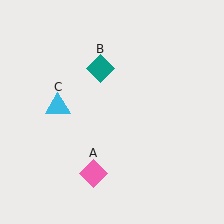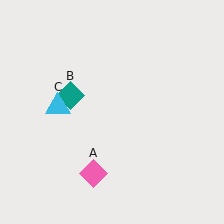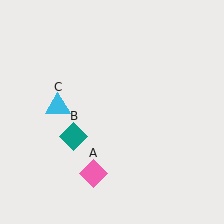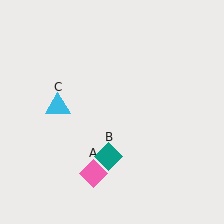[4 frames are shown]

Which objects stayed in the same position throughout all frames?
Pink diamond (object A) and cyan triangle (object C) remained stationary.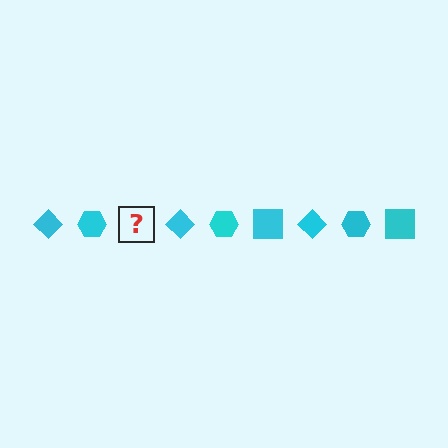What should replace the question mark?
The question mark should be replaced with a cyan square.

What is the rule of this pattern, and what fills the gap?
The rule is that the pattern cycles through diamond, hexagon, square shapes in cyan. The gap should be filled with a cyan square.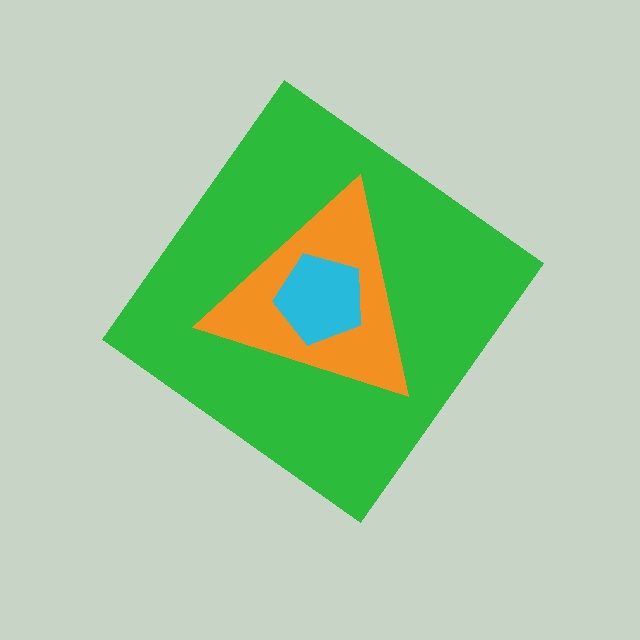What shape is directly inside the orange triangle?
The cyan pentagon.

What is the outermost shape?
The green diamond.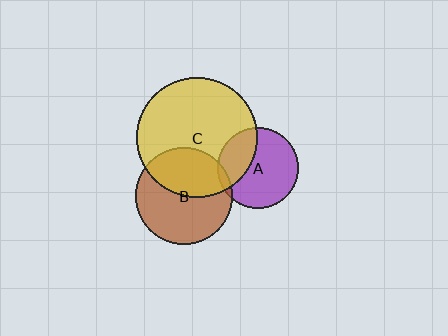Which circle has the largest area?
Circle C (yellow).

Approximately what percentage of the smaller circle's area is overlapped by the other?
Approximately 30%.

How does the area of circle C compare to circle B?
Approximately 1.6 times.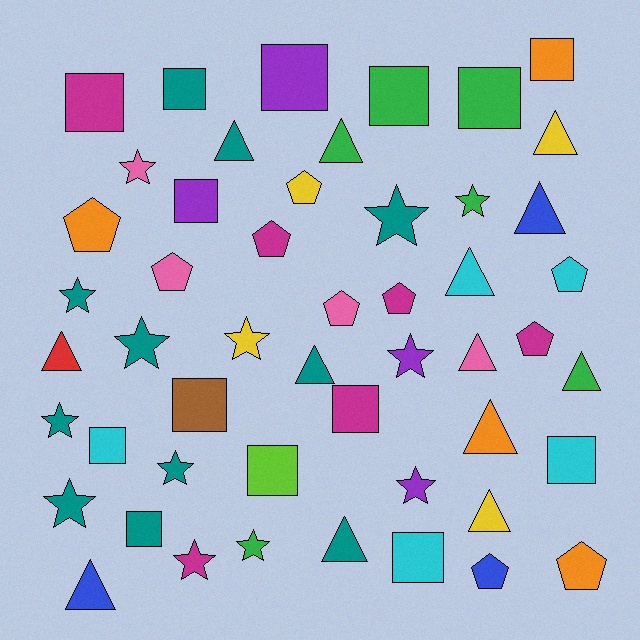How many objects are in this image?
There are 50 objects.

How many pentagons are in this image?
There are 10 pentagons.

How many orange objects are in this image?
There are 4 orange objects.